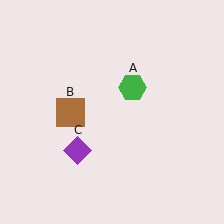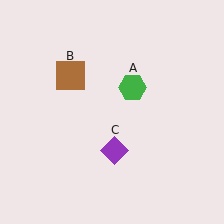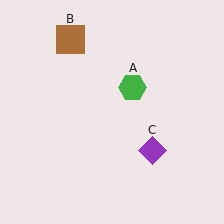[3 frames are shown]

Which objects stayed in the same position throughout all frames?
Green hexagon (object A) remained stationary.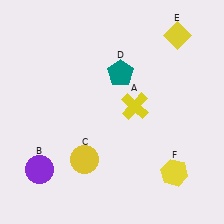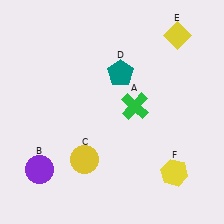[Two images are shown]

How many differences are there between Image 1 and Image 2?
There is 1 difference between the two images.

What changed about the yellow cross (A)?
In Image 1, A is yellow. In Image 2, it changed to green.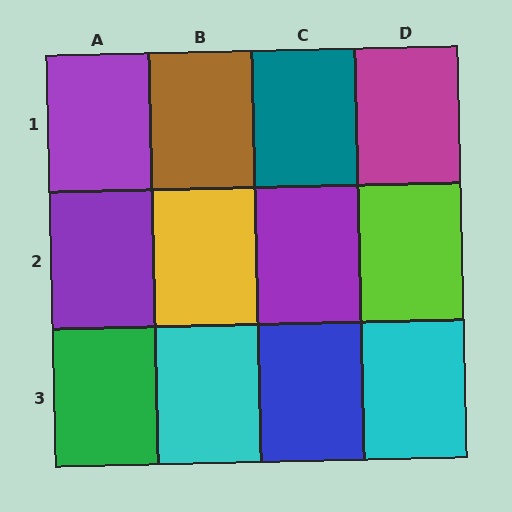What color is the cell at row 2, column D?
Lime.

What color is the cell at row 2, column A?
Purple.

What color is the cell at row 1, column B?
Brown.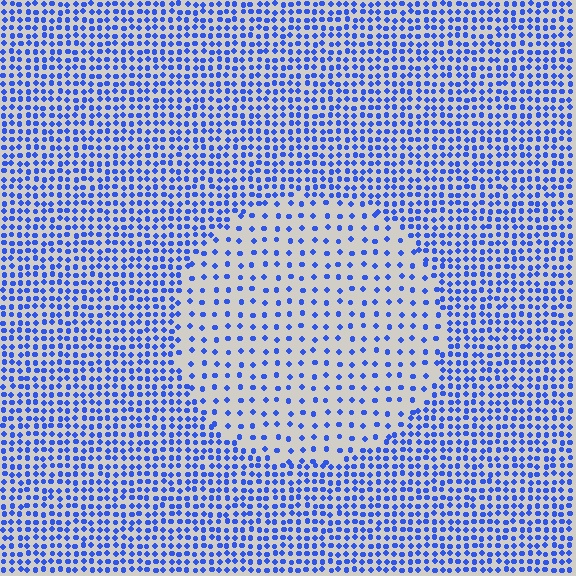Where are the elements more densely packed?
The elements are more densely packed outside the circle boundary.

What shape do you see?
I see a circle.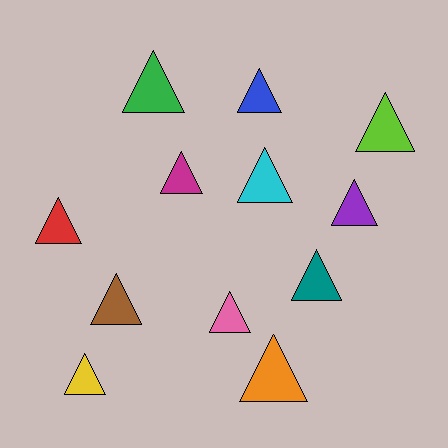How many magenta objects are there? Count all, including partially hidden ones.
There is 1 magenta object.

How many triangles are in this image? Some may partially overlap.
There are 12 triangles.